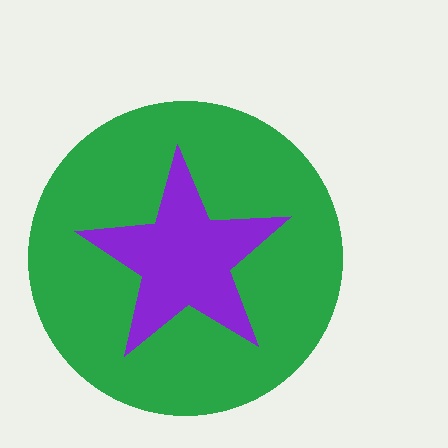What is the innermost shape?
The purple star.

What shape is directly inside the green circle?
The purple star.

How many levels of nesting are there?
2.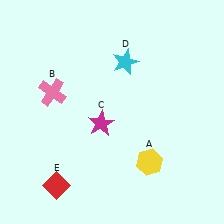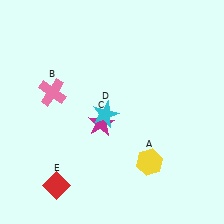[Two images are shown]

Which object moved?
The cyan star (D) moved down.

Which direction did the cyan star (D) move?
The cyan star (D) moved down.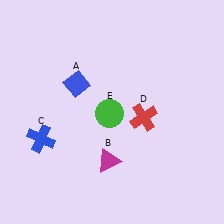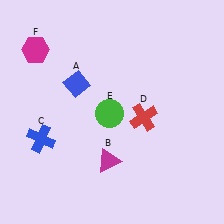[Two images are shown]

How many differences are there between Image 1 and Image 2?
There is 1 difference between the two images.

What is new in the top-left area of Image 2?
A magenta hexagon (F) was added in the top-left area of Image 2.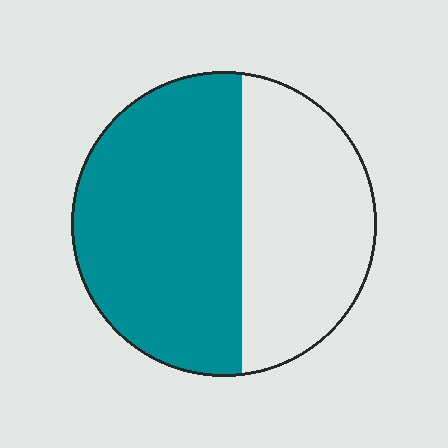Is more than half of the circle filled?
Yes.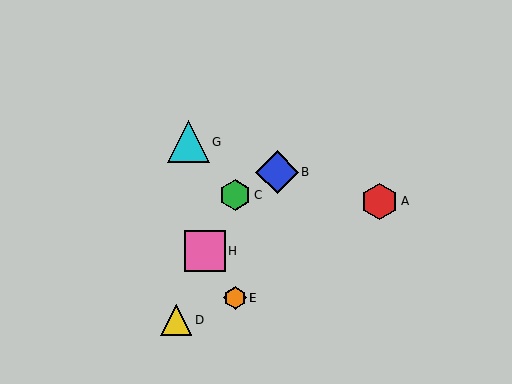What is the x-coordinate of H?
Object H is at x≈205.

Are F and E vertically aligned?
Yes, both are at x≈235.